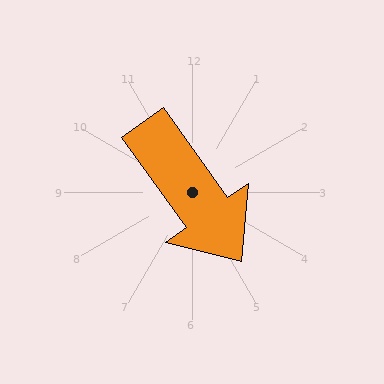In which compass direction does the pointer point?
Southeast.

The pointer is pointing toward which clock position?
Roughly 5 o'clock.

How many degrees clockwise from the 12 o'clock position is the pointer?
Approximately 144 degrees.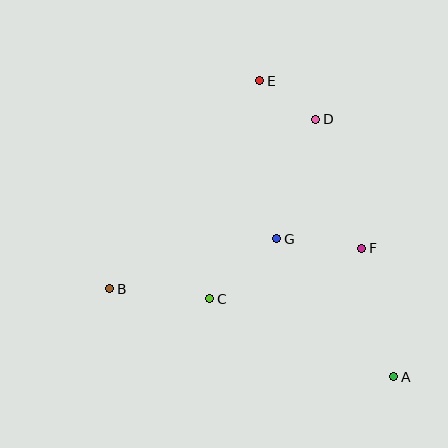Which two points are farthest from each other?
Points A and E are farthest from each other.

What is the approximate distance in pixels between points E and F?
The distance between E and F is approximately 196 pixels.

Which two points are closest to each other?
Points D and E are closest to each other.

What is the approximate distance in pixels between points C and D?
The distance between C and D is approximately 209 pixels.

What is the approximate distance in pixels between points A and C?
The distance between A and C is approximately 200 pixels.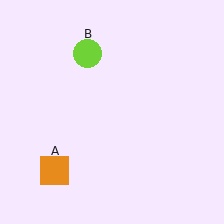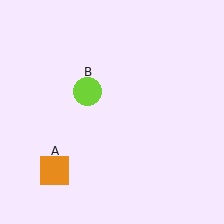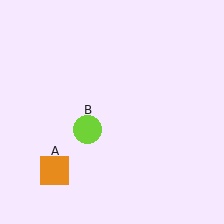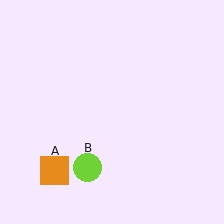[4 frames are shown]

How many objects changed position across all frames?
1 object changed position: lime circle (object B).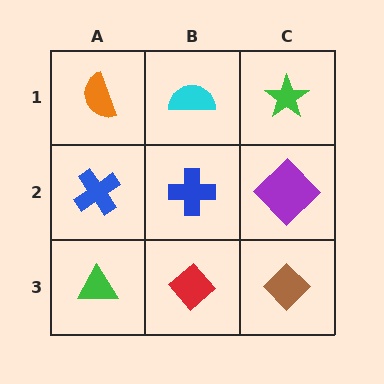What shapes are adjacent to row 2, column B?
A cyan semicircle (row 1, column B), a red diamond (row 3, column B), a blue cross (row 2, column A), a purple diamond (row 2, column C).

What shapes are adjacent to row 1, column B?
A blue cross (row 2, column B), an orange semicircle (row 1, column A), a green star (row 1, column C).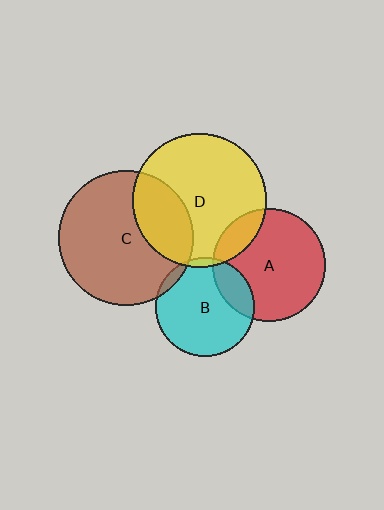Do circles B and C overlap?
Yes.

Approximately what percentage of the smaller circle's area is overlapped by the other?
Approximately 5%.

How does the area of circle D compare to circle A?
Approximately 1.4 times.